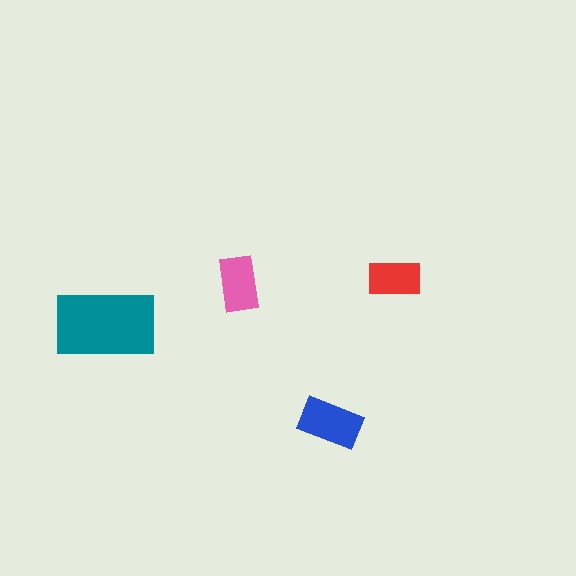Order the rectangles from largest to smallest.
the teal one, the blue one, the pink one, the red one.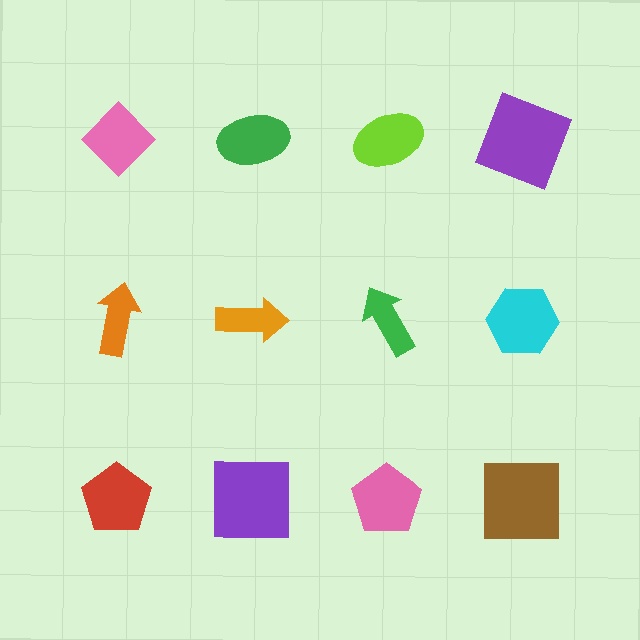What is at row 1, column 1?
A pink diamond.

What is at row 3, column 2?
A purple square.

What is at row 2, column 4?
A cyan hexagon.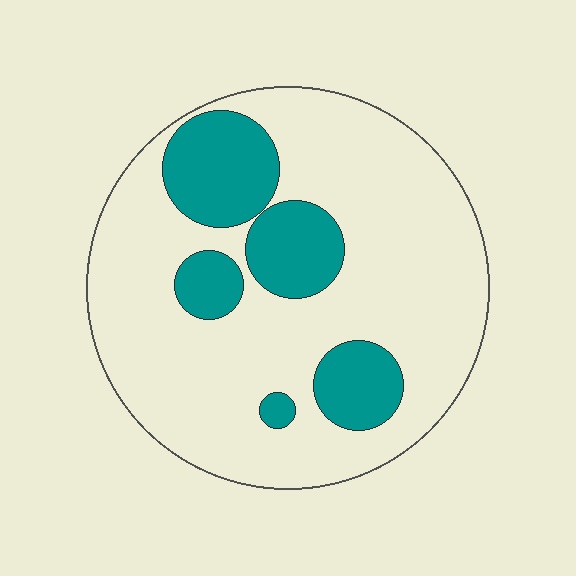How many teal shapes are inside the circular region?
5.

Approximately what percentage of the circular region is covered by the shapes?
Approximately 25%.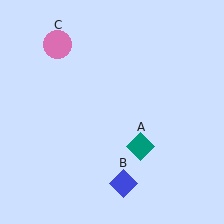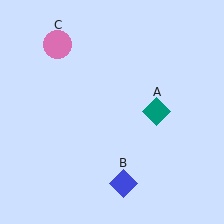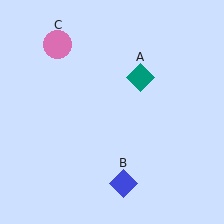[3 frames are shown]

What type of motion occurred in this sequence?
The teal diamond (object A) rotated counterclockwise around the center of the scene.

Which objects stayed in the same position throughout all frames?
Blue diamond (object B) and pink circle (object C) remained stationary.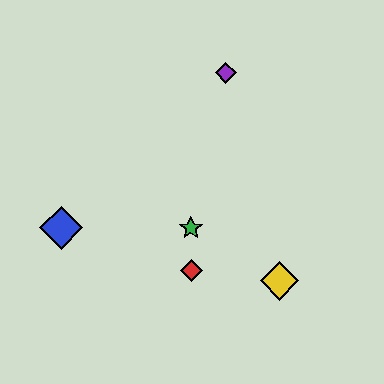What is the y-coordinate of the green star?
The green star is at y≈228.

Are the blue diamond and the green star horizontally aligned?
Yes, both are at y≈228.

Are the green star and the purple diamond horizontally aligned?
No, the green star is at y≈228 and the purple diamond is at y≈73.